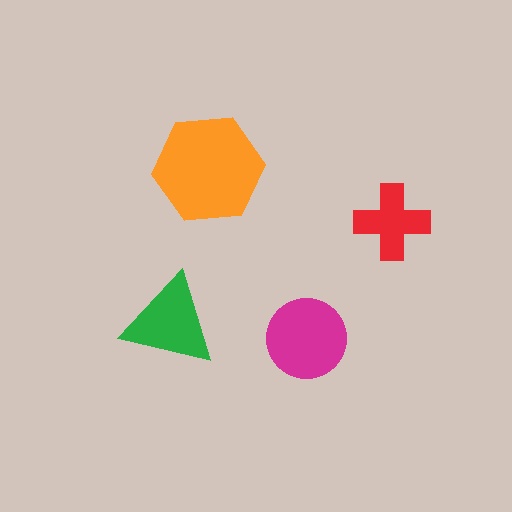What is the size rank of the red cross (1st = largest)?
4th.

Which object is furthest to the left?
The green triangle is leftmost.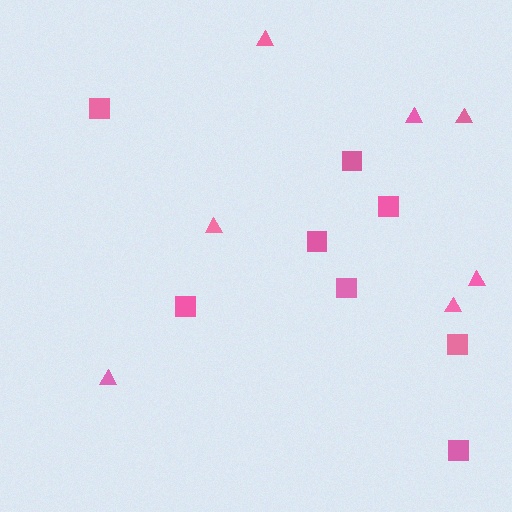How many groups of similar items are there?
There are 2 groups: one group of triangles (7) and one group of squares (8).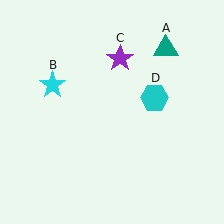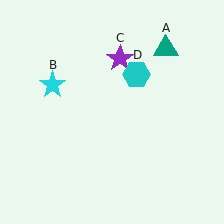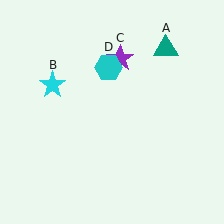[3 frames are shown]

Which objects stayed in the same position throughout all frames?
Teal triangle (object A) and cyan star (object B) and purple star (object C) remained stationary.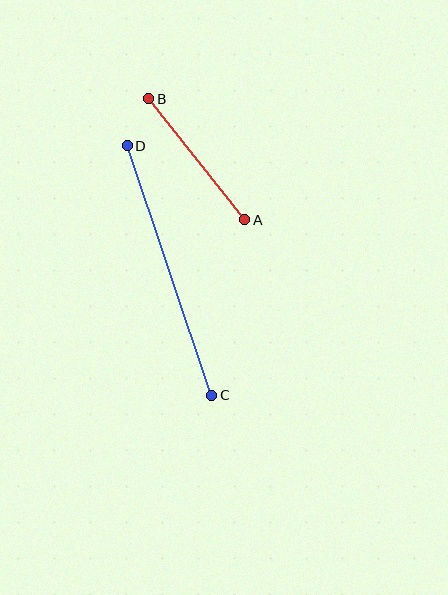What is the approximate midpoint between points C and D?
The midpoint is at approximately (169, 270) pixels.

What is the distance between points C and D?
The distance is approximately 263 pixels.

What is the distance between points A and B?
The distance is approximately 155 pixels.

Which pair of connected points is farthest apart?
Points C and D are farthest apart.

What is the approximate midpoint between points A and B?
The midpoint is at approximately (197, 159) pixels.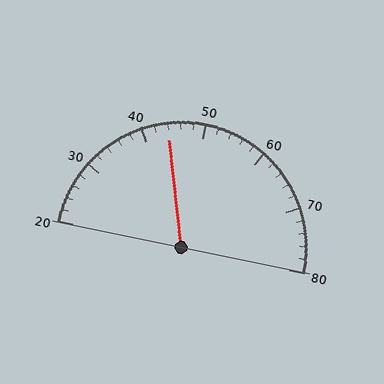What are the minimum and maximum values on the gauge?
The gauge ranges from 20 to 80.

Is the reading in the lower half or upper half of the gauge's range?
The reading is in the lower half of the range (20 to 80).